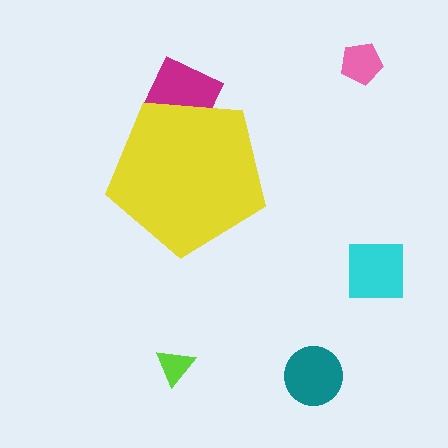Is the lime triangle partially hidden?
No, the lime triangle is fully visible.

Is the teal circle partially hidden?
No, the teal circle is fully visible.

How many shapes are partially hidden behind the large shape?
1 shape is partially hidden.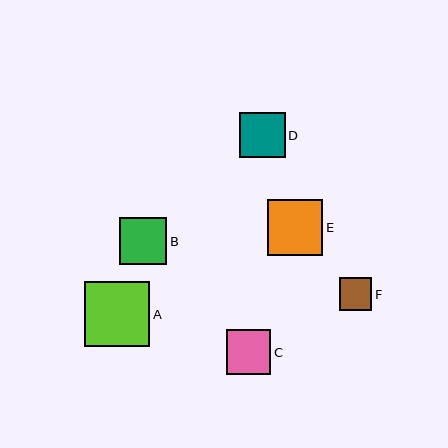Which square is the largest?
Square A is the largest with a size of approximately 65 pixels.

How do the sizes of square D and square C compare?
Square D and square C are approximately the same size.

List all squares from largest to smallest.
From largest to smallest: A, E, B, D, C, F.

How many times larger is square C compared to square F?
Square C is approximately 1.4 times the size of square F.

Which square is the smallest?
Square F is the smallest with a size of approximately 32 pixels.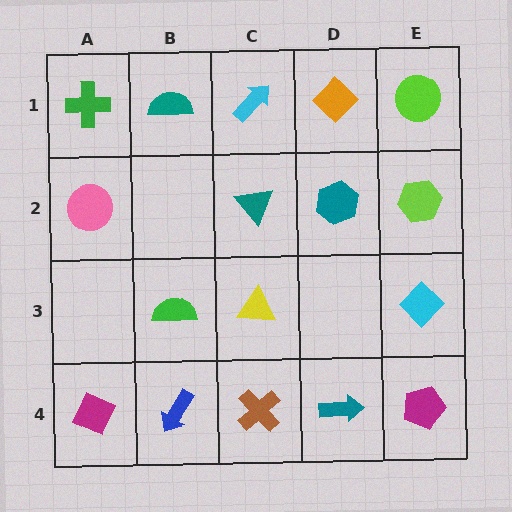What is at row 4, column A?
A magenta diamond.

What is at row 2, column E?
A lime hexagon.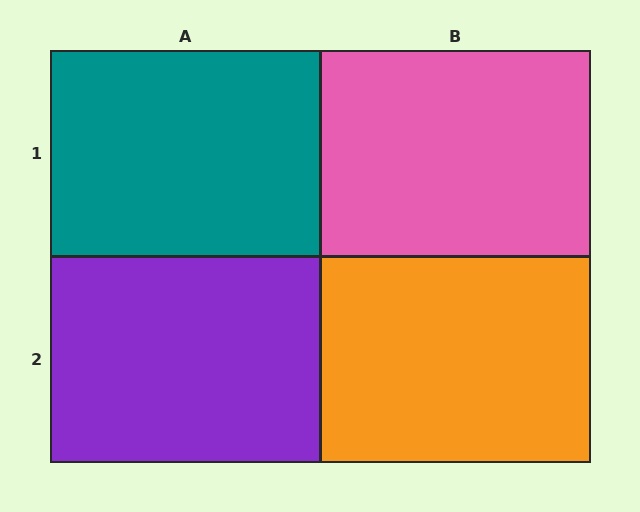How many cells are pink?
1 cell is pink.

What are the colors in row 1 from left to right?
Teal, pink.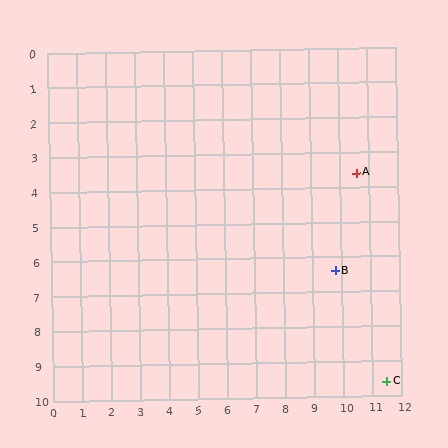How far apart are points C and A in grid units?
Points C and A are about 6.1 grid units apart.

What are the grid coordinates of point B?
Point B is at approximately (9.8, 6.4).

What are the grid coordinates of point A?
Point A is at approximately (10.6, 3.6).